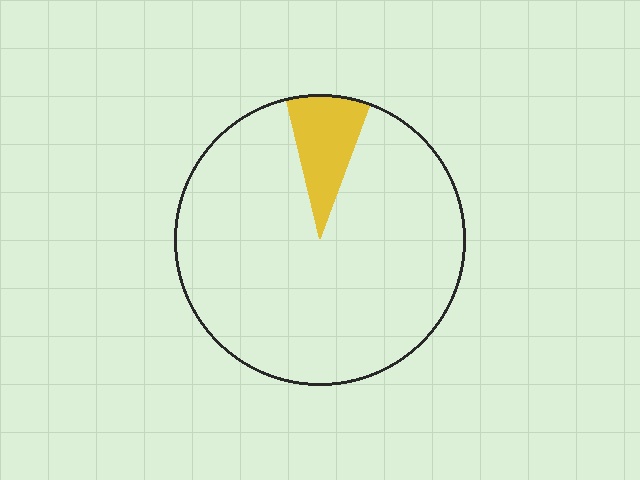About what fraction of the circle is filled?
About one tenth (1/10).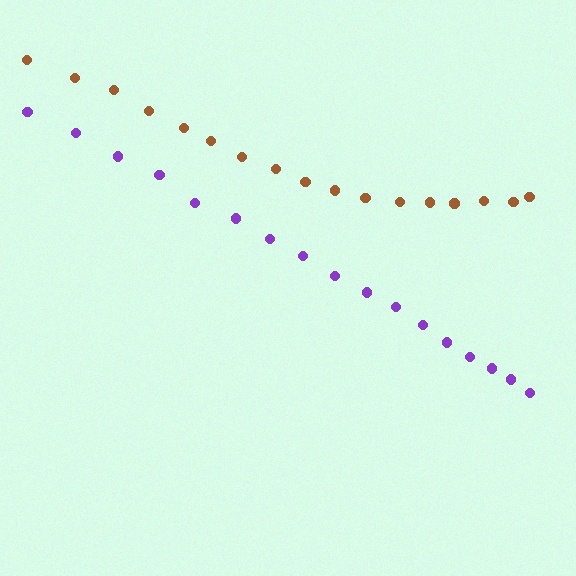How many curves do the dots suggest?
There are 2 distinct paths.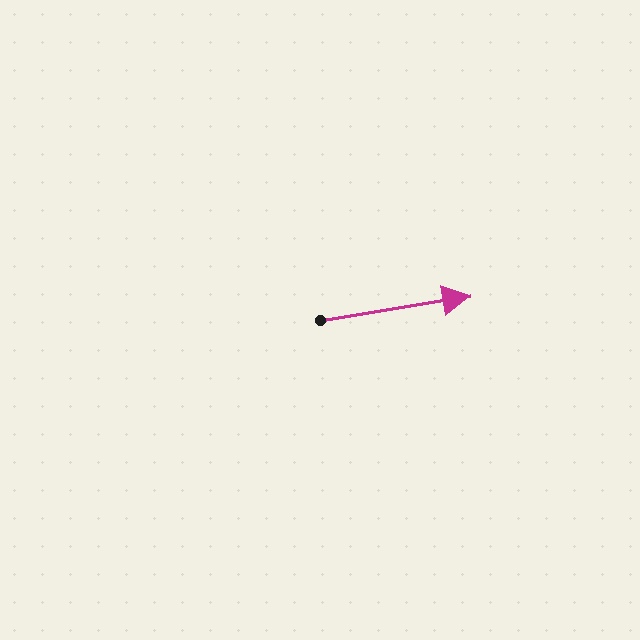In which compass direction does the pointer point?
East.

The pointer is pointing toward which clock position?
Roughly 3 o'clock.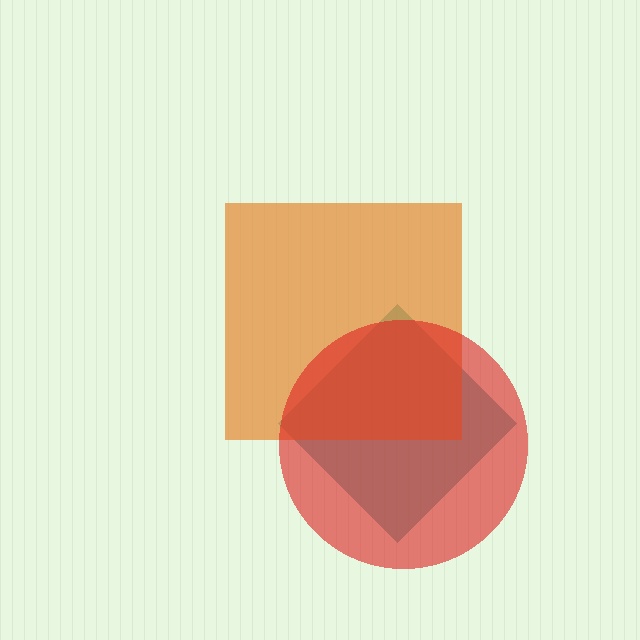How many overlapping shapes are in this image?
There are 3 overlapping shapes in the image.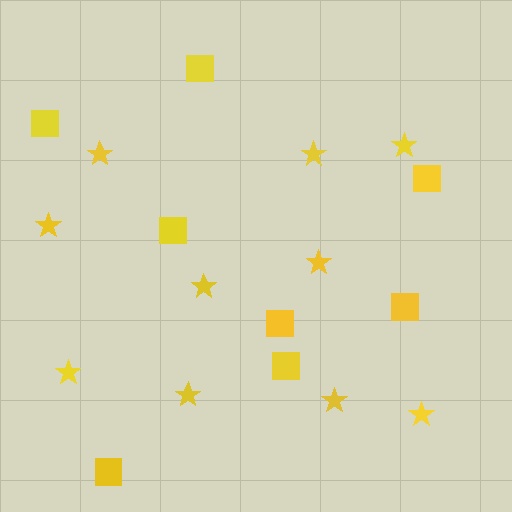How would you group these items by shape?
There are 2 groups: one group of squares (8) and one group of stars (10).